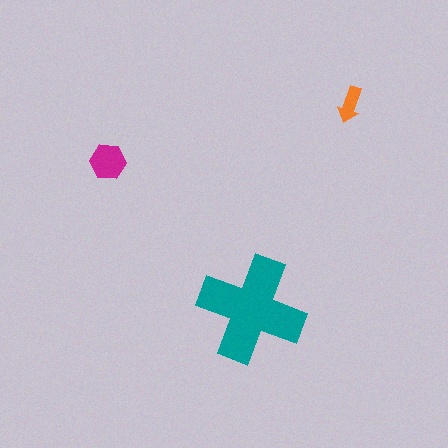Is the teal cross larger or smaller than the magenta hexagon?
Larger.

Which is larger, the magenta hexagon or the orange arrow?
The magenta hexagon.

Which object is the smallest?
The orange arrow.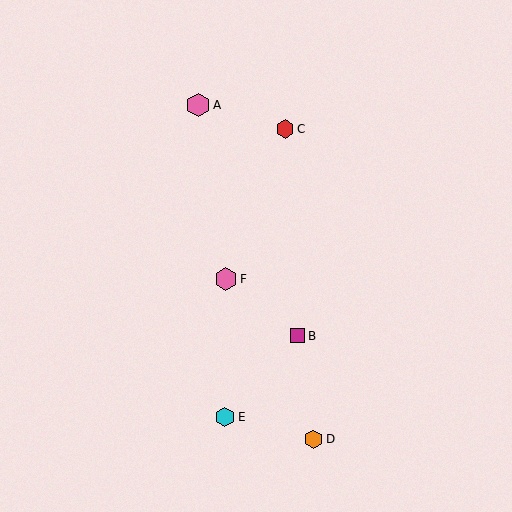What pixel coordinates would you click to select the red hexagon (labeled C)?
Click at (285, 129) to select the red hexagon C.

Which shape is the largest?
The pink hexagon (labeled A) is the largest.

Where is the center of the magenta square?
The center of the magenta square is at (298, 336).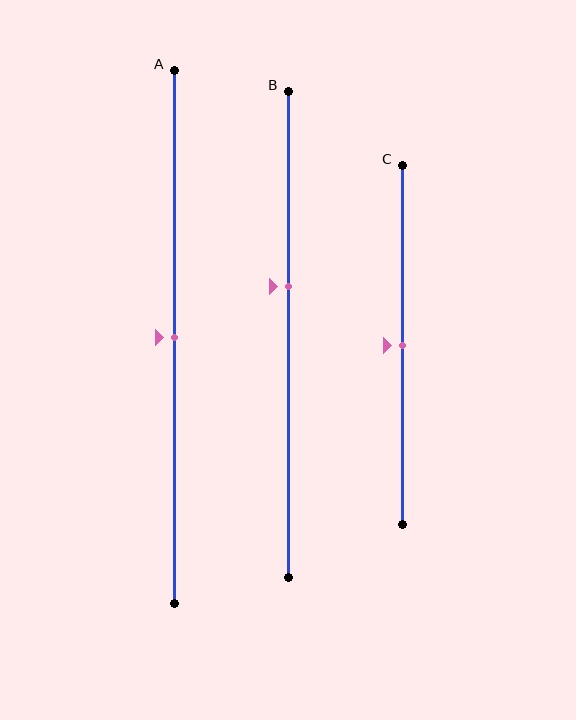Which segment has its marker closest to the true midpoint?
Segment A has its marker closest to the true midpoint.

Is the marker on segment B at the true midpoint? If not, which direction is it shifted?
No, the marker on segment B is shifted upward by about 10% of the segment length.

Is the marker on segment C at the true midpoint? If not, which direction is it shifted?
Yes, the marker on segment C is at the true midpoint.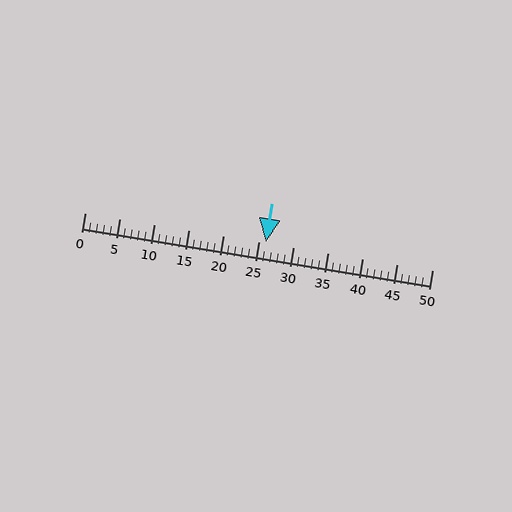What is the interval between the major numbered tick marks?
The major tick marks are spaced 5 units apart.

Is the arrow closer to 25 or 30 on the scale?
The arrow is closer to 25.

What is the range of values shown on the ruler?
The ruler shows values from 0 to 50.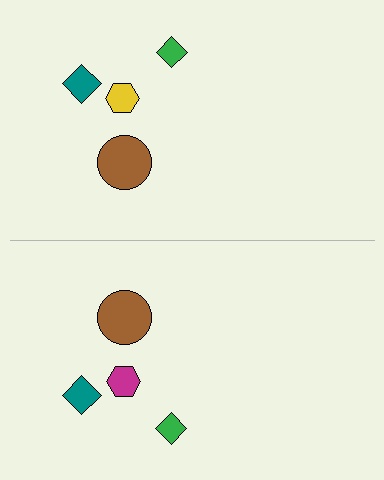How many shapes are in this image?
There are 8 shapes in this image.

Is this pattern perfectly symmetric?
No, the pattern is not perfectly symmetric. The magenta hexagon on the bottom side breaks the symmetry — its mirror counterpart is yellow.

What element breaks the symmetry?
The magenta hexagon on the bottom side breaks the symmetry — its mirror counterpart is yellow.